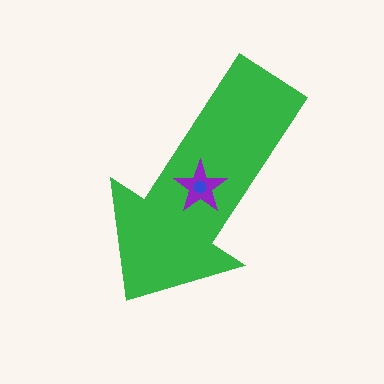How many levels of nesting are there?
3.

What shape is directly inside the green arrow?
The purple star.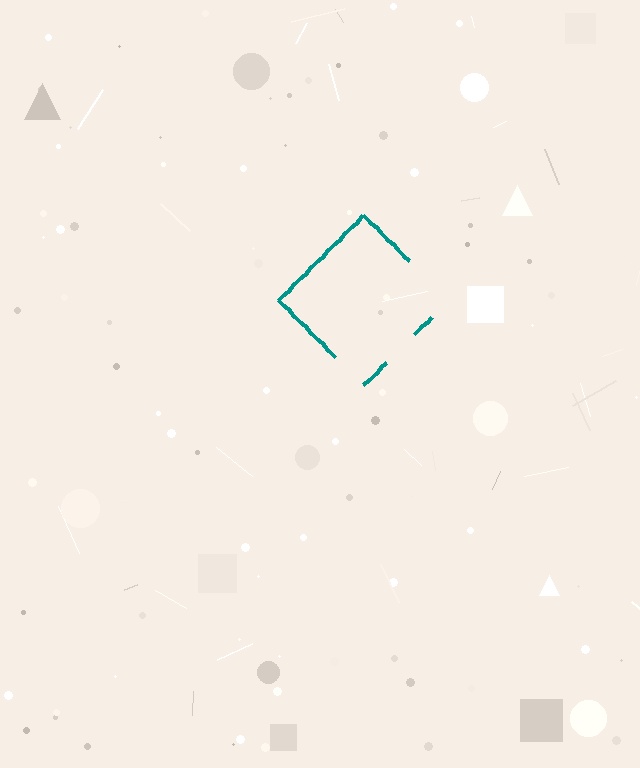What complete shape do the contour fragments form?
The contour fragments form a diamond.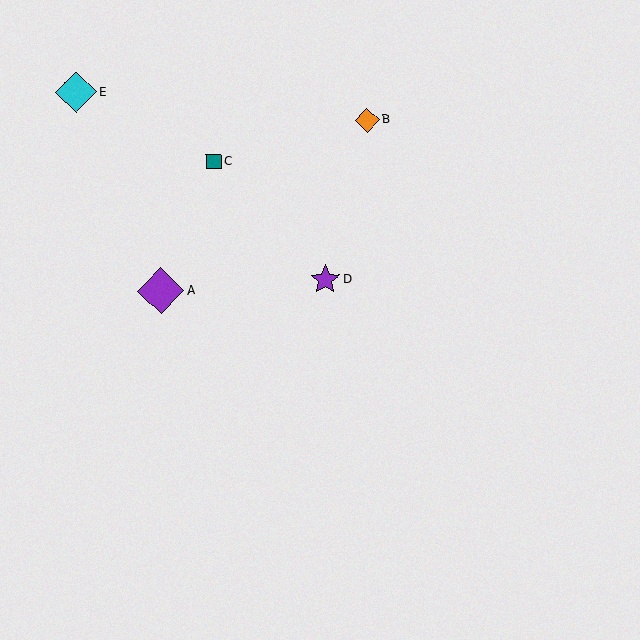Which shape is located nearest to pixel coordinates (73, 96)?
The cyan diamond (labeled E) at (76, 92) is nearest to that location.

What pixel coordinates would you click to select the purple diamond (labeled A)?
Click at (161, 291) to select the purple diamond A.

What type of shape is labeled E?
Shape E is a cyan diamond.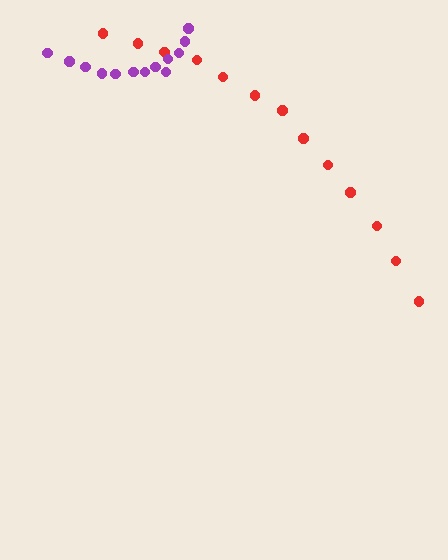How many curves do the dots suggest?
There are 2 distinct paths.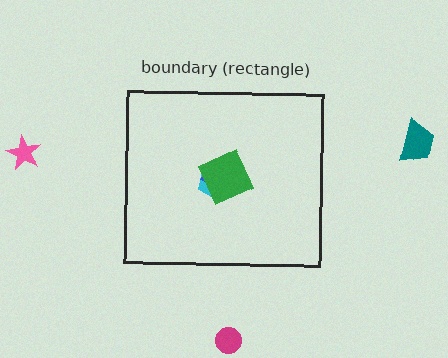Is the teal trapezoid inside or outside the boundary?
Outside.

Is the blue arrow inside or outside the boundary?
Inside.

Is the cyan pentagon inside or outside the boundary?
Inside.